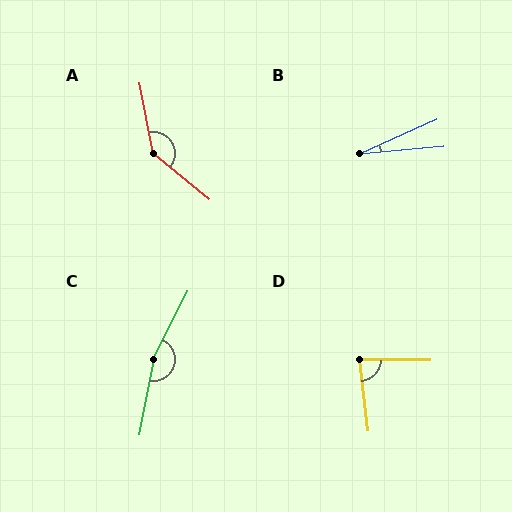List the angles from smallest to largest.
B (19°), D (83°), A (140°), C (164°).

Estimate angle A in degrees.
Approximately 140 degrees.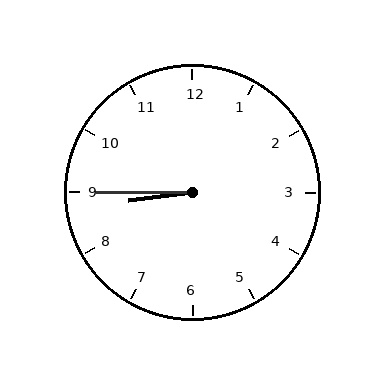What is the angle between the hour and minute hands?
Approximately 8 degrees.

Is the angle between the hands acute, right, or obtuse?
It is acute.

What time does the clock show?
8:45.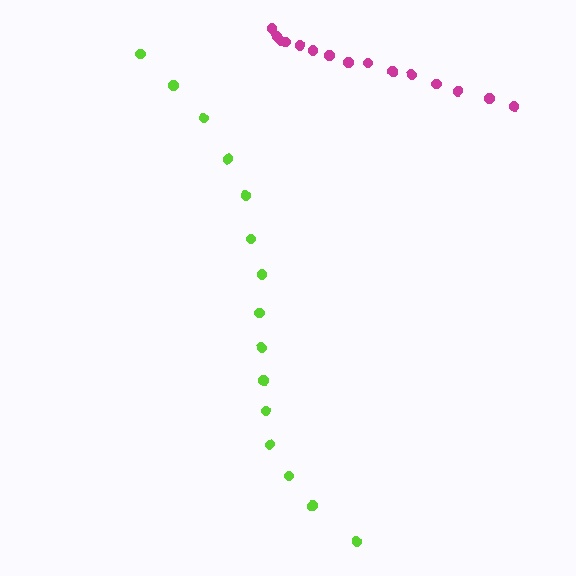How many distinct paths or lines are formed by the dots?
There are 2 distinct paths.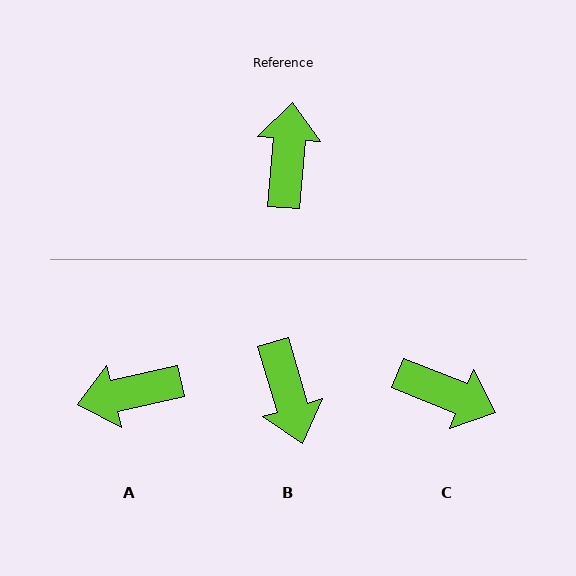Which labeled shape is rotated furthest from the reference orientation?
B, about 159 degrees away.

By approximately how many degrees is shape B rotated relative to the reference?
Approximately 159 degrees clockwise.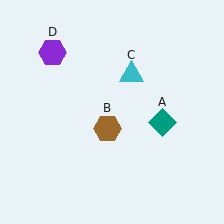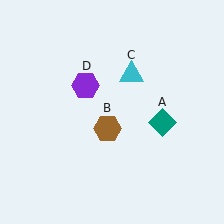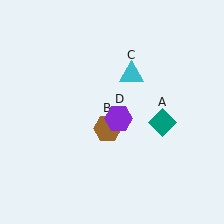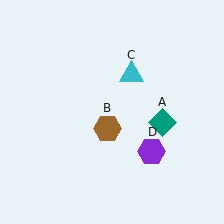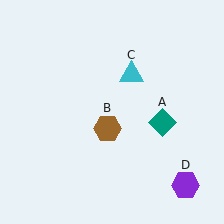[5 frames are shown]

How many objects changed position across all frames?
1 object changed position: purple hexagon (object D).